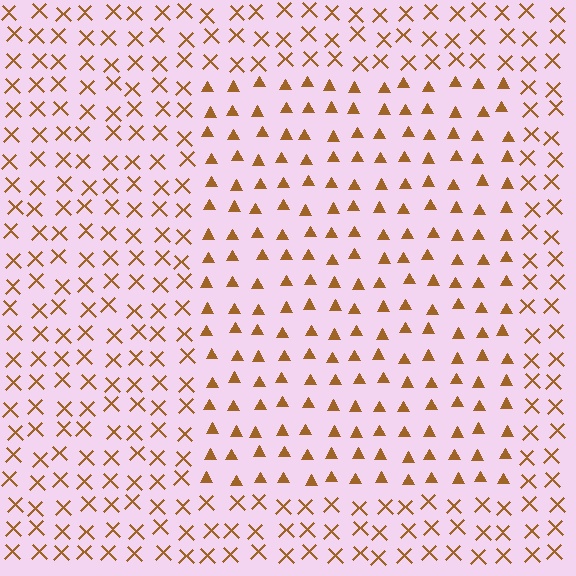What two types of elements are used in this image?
The image uses triangles inside the rectangle region and X marks outside it.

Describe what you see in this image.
The image is filled with small brown elements arranged in a uniform grid. A rectangle-shaped region contains triangles, while the surrounding area contains X marks. The boundary is defined purely by the change in element shape.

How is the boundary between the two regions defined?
The boundary is defined by a change in element shape: triangles inside vs. X marks outside. All elements share the same color and spacing.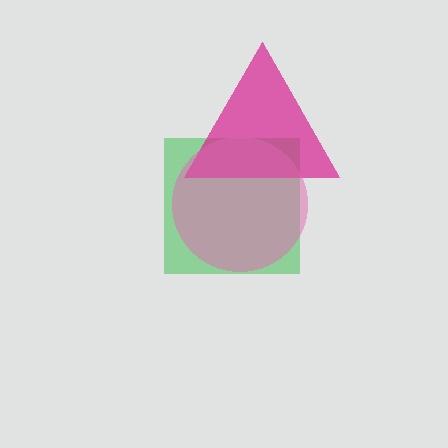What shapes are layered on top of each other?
The layered shapes are: a green square, a magenta triangle, a pink circle.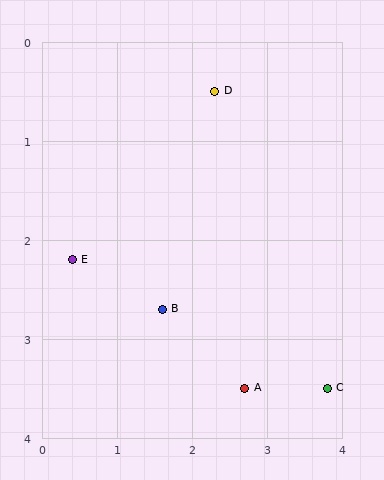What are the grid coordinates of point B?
Point B is at approximately (1.6, 2.7).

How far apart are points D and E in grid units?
Points D and E are about 2.5 grid units apart.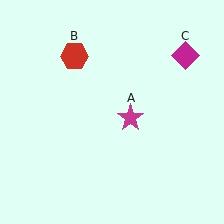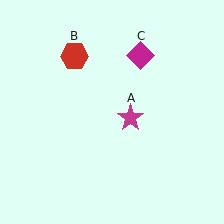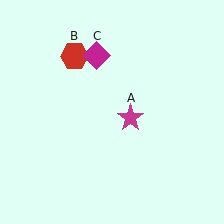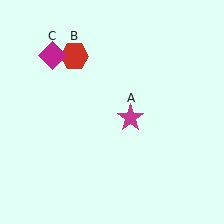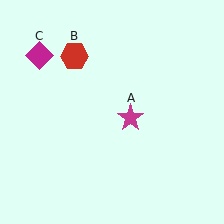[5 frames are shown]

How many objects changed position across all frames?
1 object changed position: magenta diamond (object C).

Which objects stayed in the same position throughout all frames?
Magenta star (object A) and red hexagon (object B) remained stationary.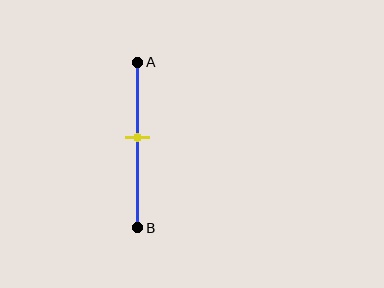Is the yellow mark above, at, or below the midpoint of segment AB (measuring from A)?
The yellow mark is above the midpoint of segment AB.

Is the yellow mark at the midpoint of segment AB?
No, the mark is at about 45% from A, not at the 50% midpoint.